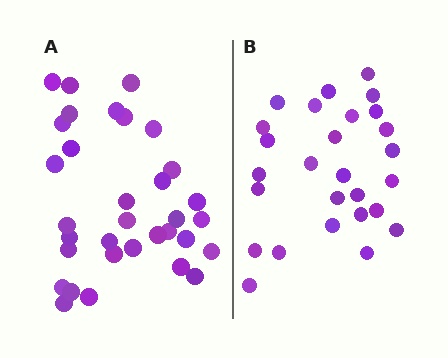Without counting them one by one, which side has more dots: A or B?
Region A (the left region) has more dots.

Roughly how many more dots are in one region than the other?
Region A has about 6 more dots than region B.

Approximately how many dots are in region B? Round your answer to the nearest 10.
About 30 dots. (The exact count is 27, which rounds to 30.)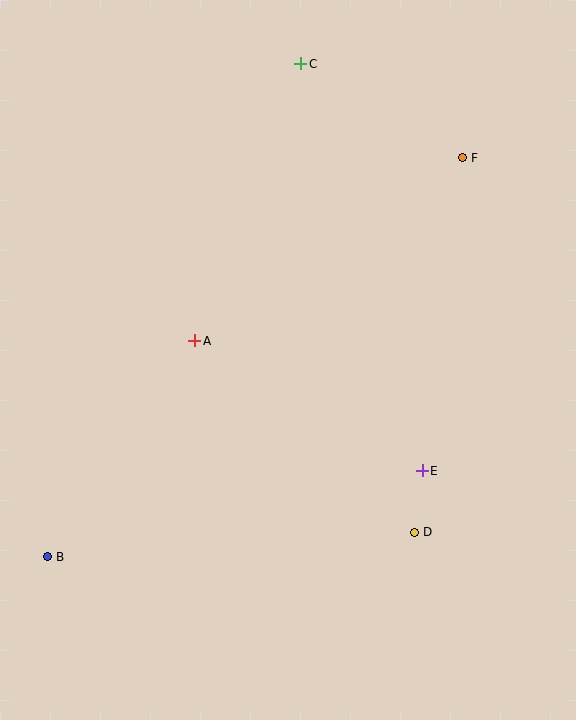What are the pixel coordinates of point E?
Point E is at (422, 471).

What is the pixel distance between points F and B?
The distance between F and B is 575 pixels.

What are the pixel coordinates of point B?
Point B is at (48, 557).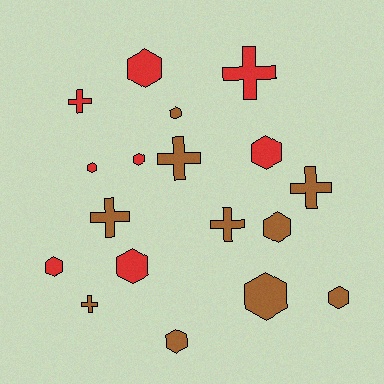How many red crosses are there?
There are 2 red crosses.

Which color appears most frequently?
Brown, with 10 objects.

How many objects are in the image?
There are 18 objects.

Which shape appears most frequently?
Hexagon, with 11 objects.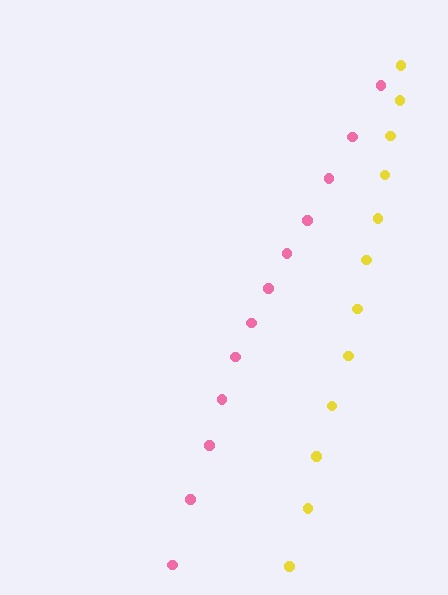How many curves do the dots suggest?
There are 2 distinct paths.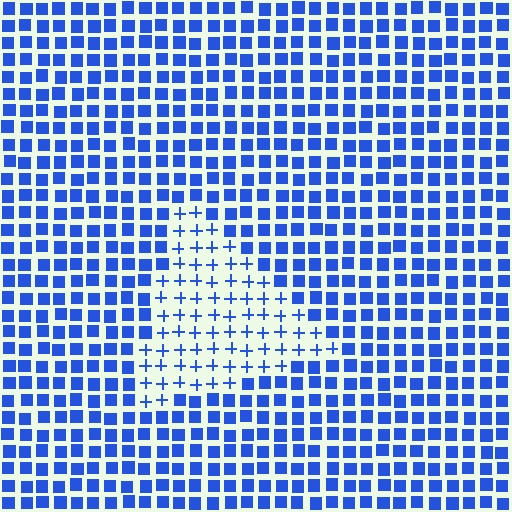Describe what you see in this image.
The image is filled with small blue elements arranged in a uniform grid. A triangle-shaped region contains plus signs, while the surrounding area contains squares. The boundary is defined purely by the change in element shape.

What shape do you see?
I see a triangle.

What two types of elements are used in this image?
The image uses plus signs inside the triangle region and squares outside it.